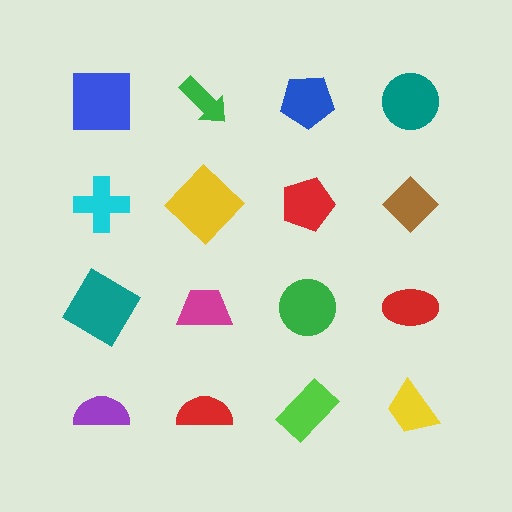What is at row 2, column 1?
A cyan cross.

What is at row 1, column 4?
A teal circle.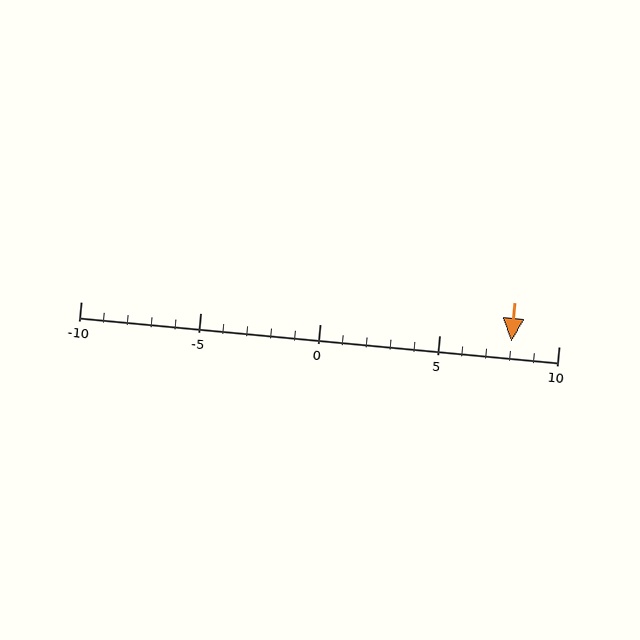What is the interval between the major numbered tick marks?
The major tick marks are spaced 5 units apart.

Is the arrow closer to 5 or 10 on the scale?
The arrow is closer to 10.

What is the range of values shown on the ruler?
The ruler shows values from -10 to 10.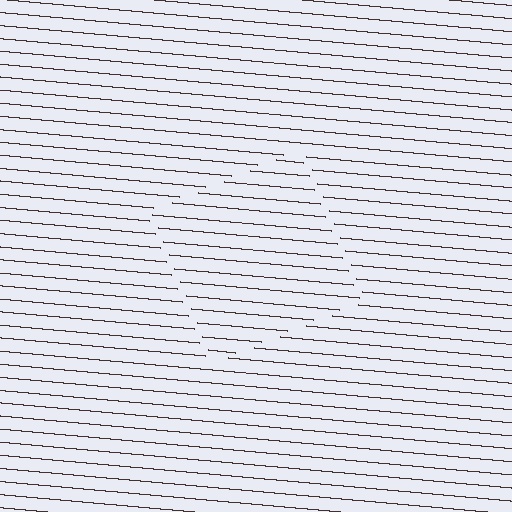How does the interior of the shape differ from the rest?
The interior of the shape contains the same grating, shifted by half a period — the contour is defined by the phase discontinuity where line-ends from the inner and outer gratings abut.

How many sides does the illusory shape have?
4 sides — the line-ends trace a square.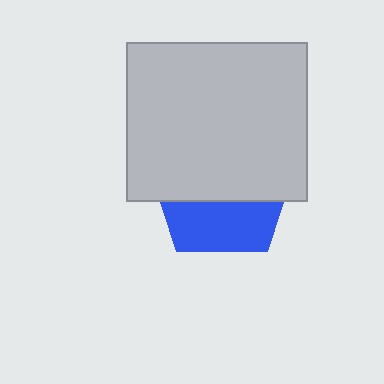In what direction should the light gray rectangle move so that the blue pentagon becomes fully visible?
The light gray rectangle should move up. That is the shortest direction to clear the overlap and leave the blue pentagon fully visible.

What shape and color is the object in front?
The object in front is a light gray rectangle.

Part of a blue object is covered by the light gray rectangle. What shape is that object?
It is a pentagon.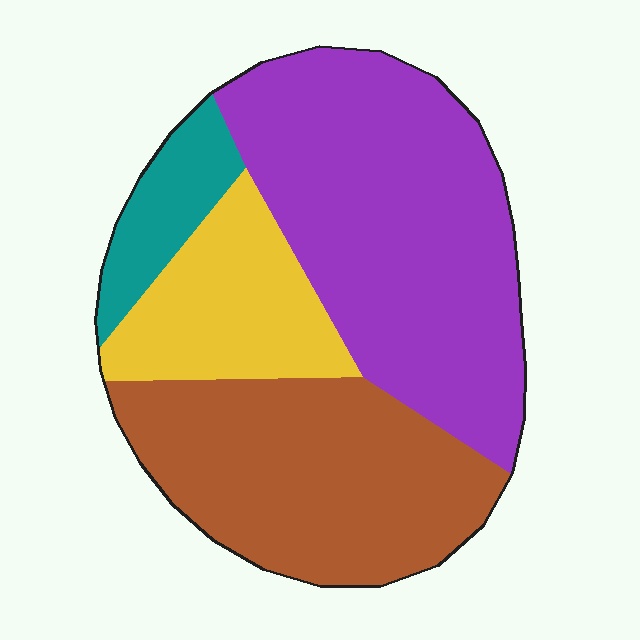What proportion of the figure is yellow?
Yellow covers about 15% of the figure.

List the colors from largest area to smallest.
From largest to smallest: purple, brown, yellow, teal.